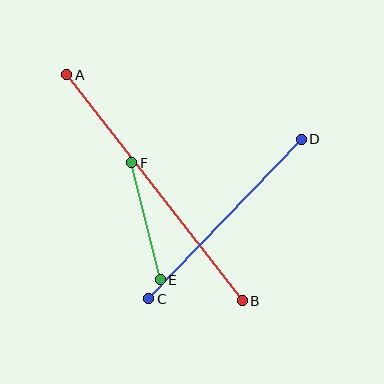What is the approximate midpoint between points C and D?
The midpoint is at approximately (225, 219) pixels.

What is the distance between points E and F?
The distance is approximately 120 pixels.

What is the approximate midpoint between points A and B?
The midpoint is at approximately (154, 188) pixels.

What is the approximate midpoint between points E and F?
The midpoint is at approximately (146, 221) pixels.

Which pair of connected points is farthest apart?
Points A and B are farthest apart.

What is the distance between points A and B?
The distance is approximately 286 pixels.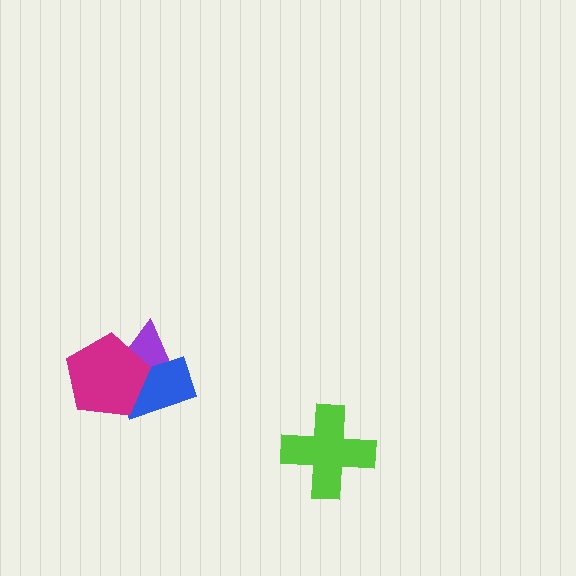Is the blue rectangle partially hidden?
Yes, it is partially covered by another shape.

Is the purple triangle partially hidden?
Yes, it is partially covered by another shape.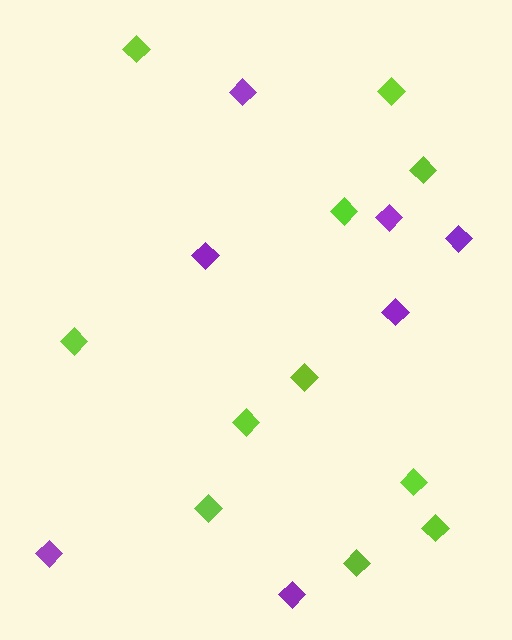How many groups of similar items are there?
There are 2 groups: one group of lime diamonds (11) and one group of purple diamonds (7).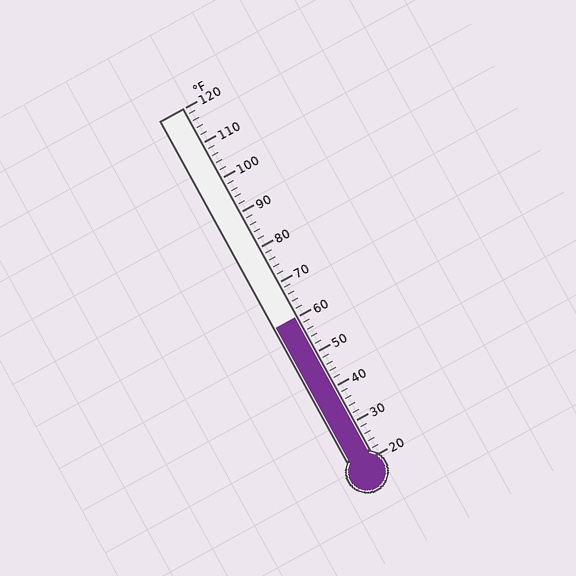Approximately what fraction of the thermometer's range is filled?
The thermometer is filled to approximately 40% of its range.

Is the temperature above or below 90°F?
The temperature is below 90°F.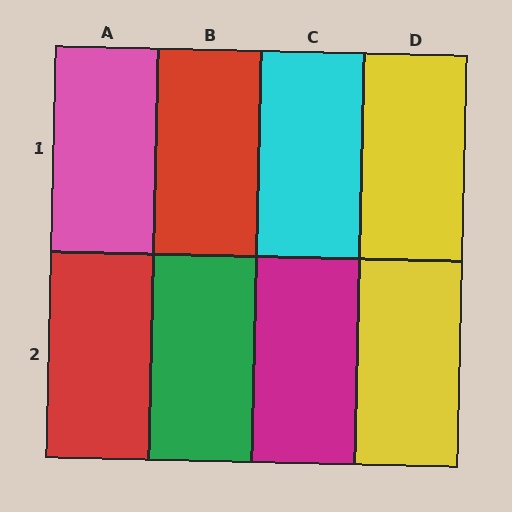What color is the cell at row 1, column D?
Yellow.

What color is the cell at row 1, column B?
Red.